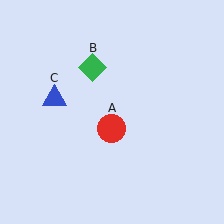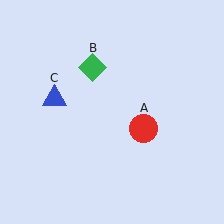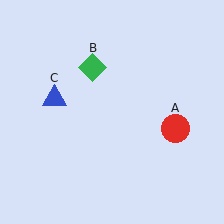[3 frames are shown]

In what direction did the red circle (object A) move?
The red circle (object A) moved right.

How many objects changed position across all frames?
1 object changed position: red circle (object A).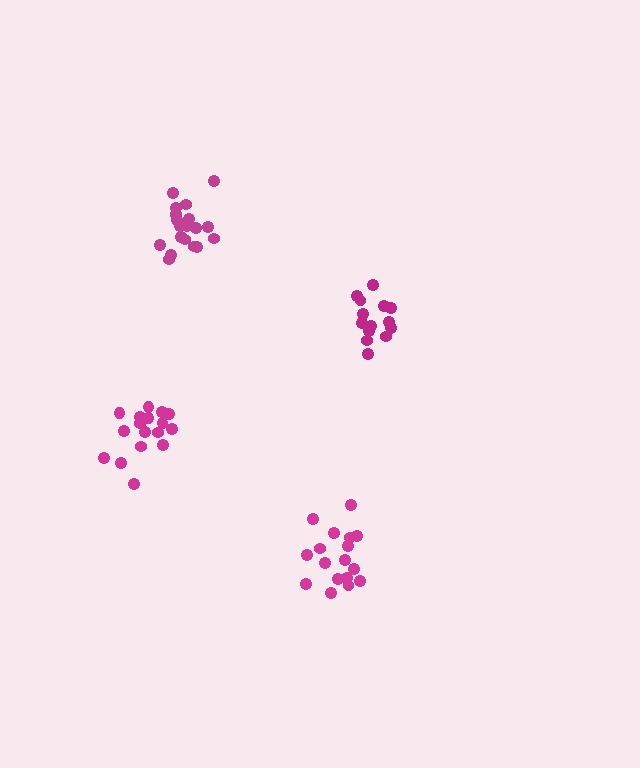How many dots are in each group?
Group 1: 17 dots, Group 2: 19 dots, Group 3: 14 dots, Group 4: 17 dots (67 total).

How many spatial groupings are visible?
There are 4 spatial groupings.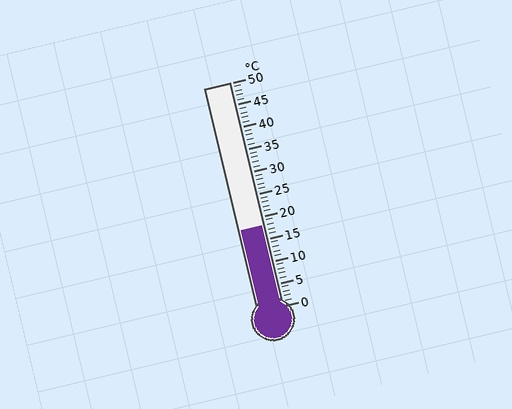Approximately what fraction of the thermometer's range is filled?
The thermometer is filled to approximately 35% of its range.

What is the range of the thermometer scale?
The thermometer scale ranges from 0°C to 50°C.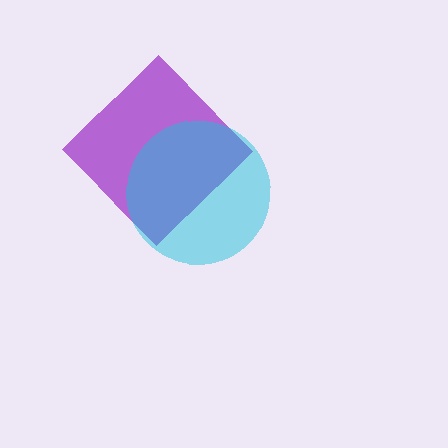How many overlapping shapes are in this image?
There are 2 overlapping shapes in the image.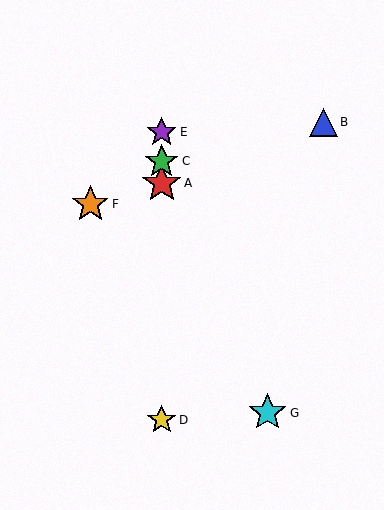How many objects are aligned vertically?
4 objects (A, C, D, E) are aligned vertically.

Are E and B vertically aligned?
No, E is at x≈162 and B is at x≈323.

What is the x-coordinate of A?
Object A is at x≈162.